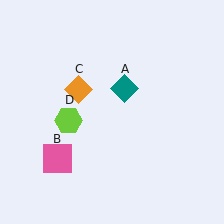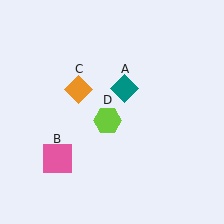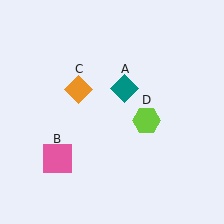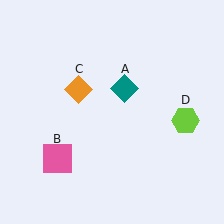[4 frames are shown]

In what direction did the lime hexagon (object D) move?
The lime hexagon (object D) moved right.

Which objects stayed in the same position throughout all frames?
Teal diamond (object A) and pink square (object B) and orange diamond (object C) remained stationary.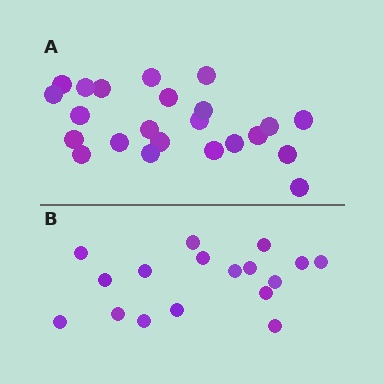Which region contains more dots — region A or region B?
Region A (the top region) has more dots.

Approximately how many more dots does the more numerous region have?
Region A has about 6 more dots than region B.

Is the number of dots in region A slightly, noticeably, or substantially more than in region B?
Region A has noticeably more, but not dramatically so. The ratio is roughly 1.4 to 1.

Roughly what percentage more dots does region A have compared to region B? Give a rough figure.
About 35% more.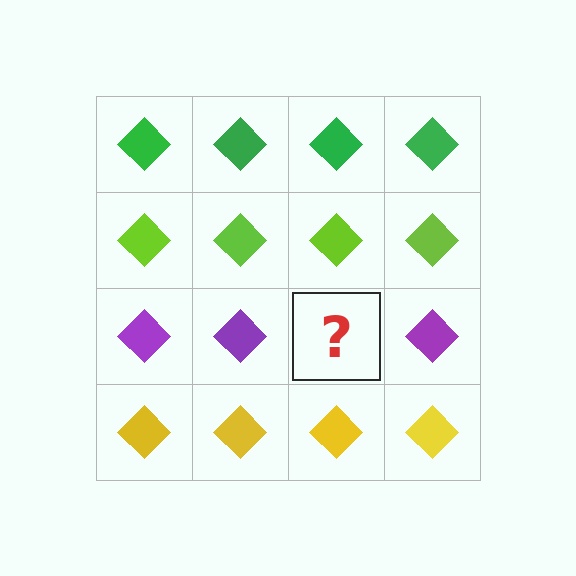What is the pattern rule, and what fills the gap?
The rule is that each row has a consistent color. The gap should be filled with a purple diamond.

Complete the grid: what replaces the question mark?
The question mark should be replaced with a purple diamond.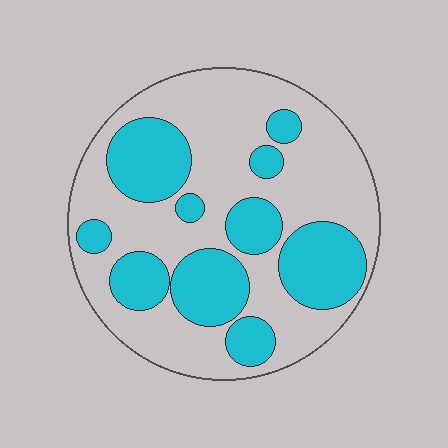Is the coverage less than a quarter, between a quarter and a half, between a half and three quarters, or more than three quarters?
Between a quarter and a half.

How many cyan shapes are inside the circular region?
10.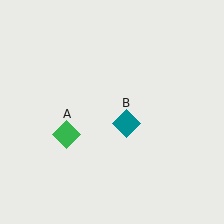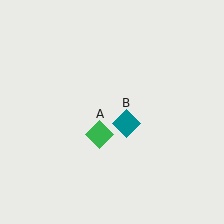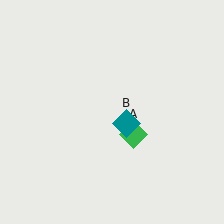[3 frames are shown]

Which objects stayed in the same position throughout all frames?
Teal diamond (object B) remained stationary.